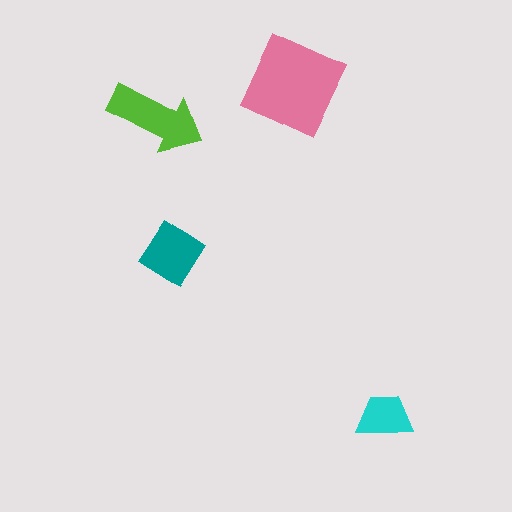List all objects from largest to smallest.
The pink square, the lime arrow, the teal diamond, the cyan trapezoid.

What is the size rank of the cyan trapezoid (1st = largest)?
4th.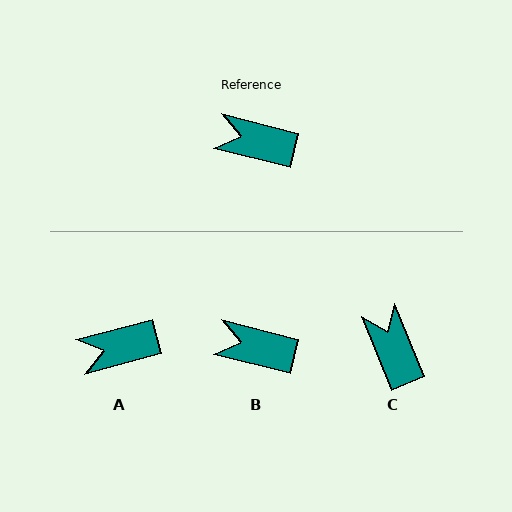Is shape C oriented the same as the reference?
No, it is off by about 53 degrees.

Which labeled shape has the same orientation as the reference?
B.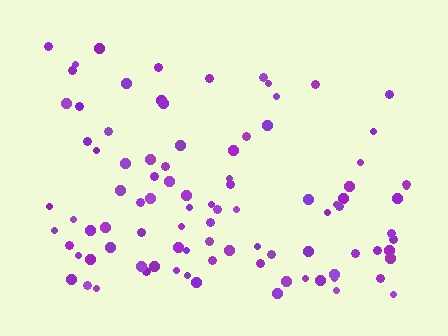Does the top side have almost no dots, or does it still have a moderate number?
Still a moderate number, just noticeably fewer than the bottom.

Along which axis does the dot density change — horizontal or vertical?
Vertical.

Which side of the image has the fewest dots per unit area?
The top.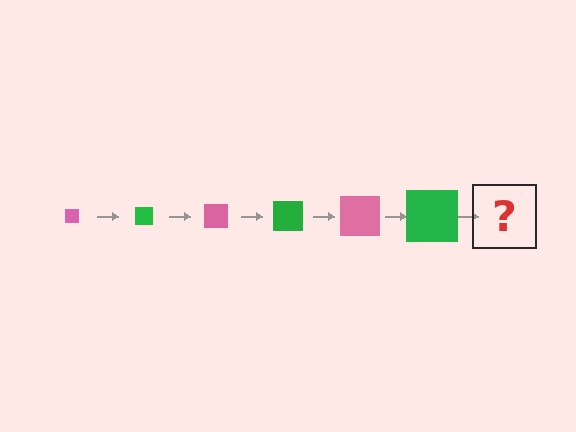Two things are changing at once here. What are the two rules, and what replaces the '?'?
The two rules are that the square grows larger each step and the color cycles through pink and green. The '?' should be a pink square, larger than the previous one.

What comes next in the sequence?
The next element should be a pink square, larger than the previous one.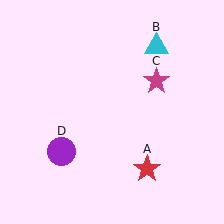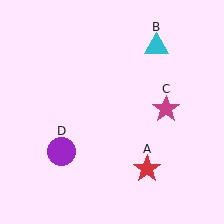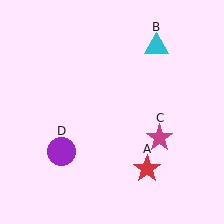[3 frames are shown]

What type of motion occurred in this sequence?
The magenta star (object C) rotated clockwise around the center of the scene.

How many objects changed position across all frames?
1 object changed position: magenta star (object C).